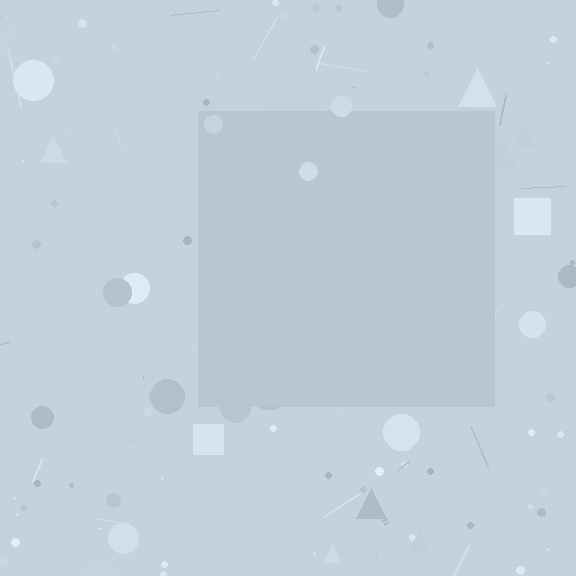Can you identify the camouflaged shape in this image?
The camouflaged shape is a square.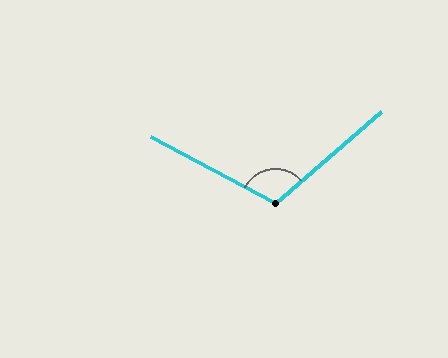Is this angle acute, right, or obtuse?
It is obtuse.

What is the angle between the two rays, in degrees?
Approximately 112 degrees.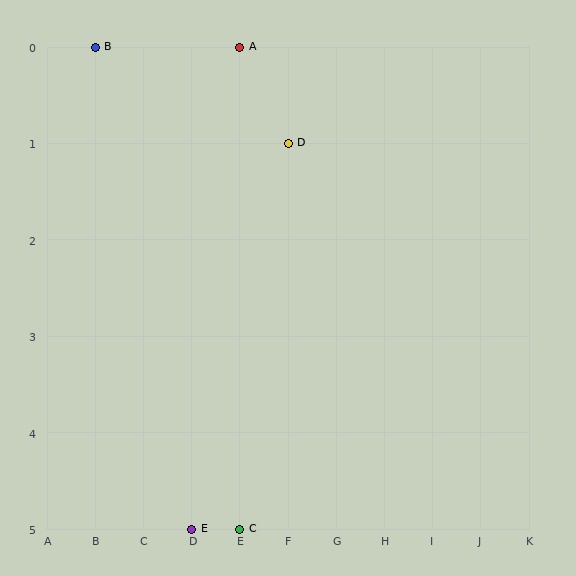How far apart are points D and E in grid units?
Points D and E are 2 columns and 4 rows apart (about 4.5 grid units diagonally).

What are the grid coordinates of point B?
Point B is at grid coordinates (B, 0).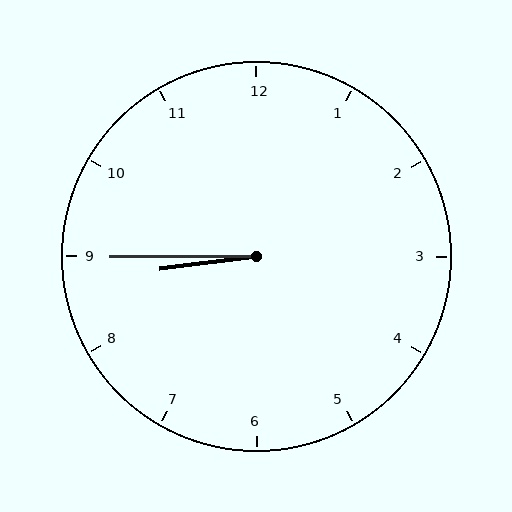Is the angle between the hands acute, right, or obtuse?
It is acute.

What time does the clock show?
8:45.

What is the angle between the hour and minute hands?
Approximately 8 degrees.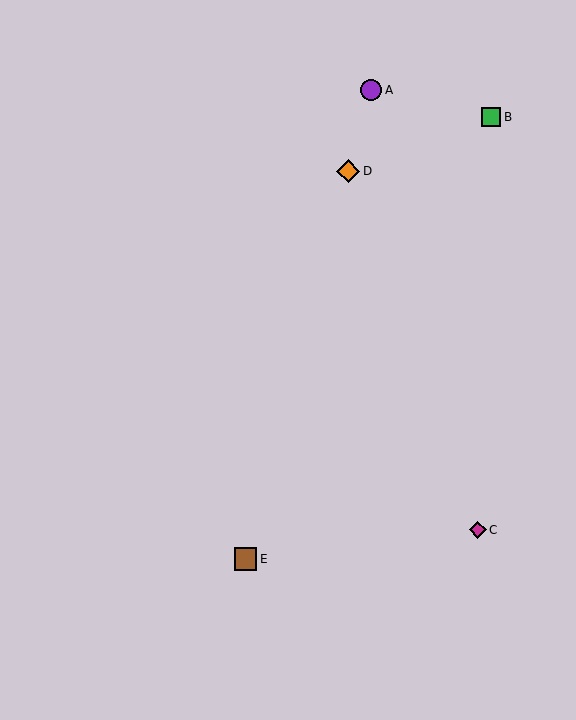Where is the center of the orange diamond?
The center of the orange diamond is at (348, 171).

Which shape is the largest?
The orange diamond (labeled D) is the largest.